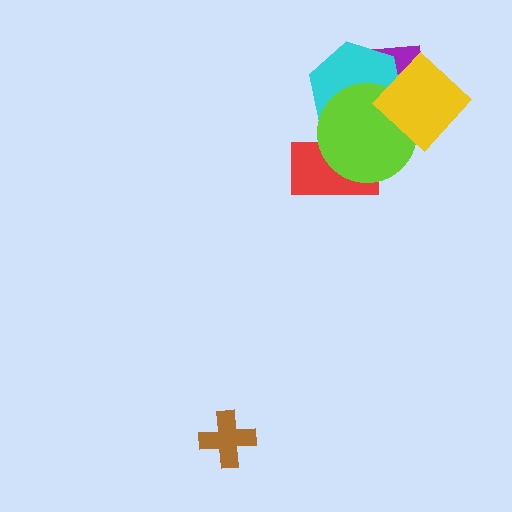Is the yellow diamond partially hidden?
No, no other shape covers it.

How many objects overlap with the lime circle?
4 objects overlap with the lime circle.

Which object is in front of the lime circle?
The yellow diamond is in front of the lime circle.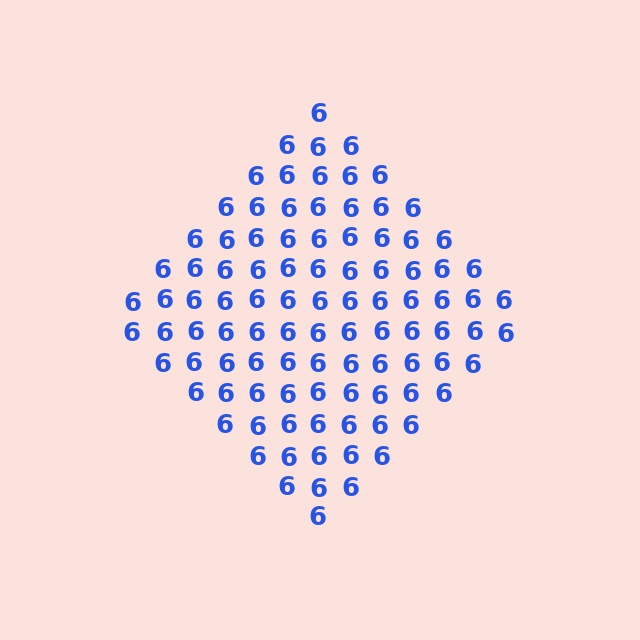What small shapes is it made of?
It is made of small digit 6's.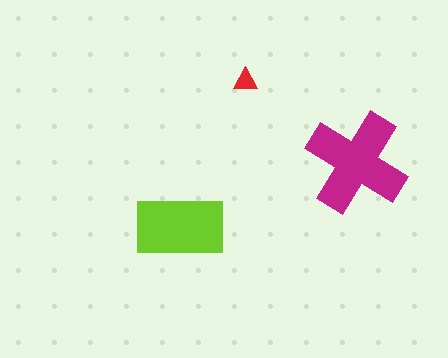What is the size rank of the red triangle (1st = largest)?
3rd.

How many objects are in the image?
There are 3 objects in the image.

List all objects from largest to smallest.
The magenta cross, the lime rectangle, the red triangle.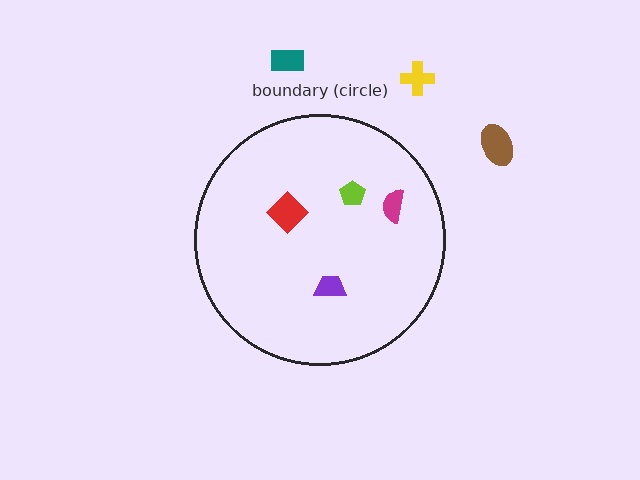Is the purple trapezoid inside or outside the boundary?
Inside.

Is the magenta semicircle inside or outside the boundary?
Inside.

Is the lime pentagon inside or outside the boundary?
Inside.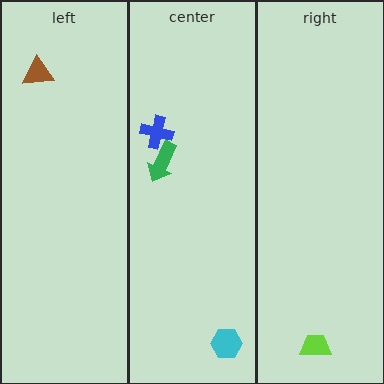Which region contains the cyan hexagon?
The center region.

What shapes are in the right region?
The lime trapezoid.